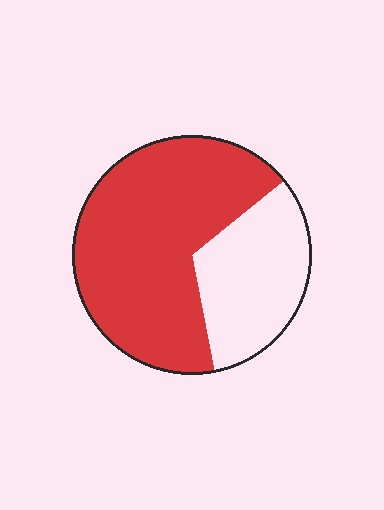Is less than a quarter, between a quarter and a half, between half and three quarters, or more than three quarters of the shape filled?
Between half and three quarters.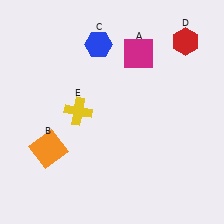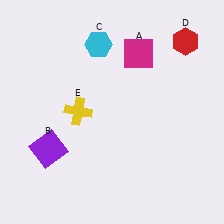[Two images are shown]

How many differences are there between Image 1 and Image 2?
There are 2 differences between the two images.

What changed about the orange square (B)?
In Image 1, B is orange. In Image 2, it changed to purple.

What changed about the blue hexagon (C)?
In Image 1, C is blue. In Image 2, it changed to cyan.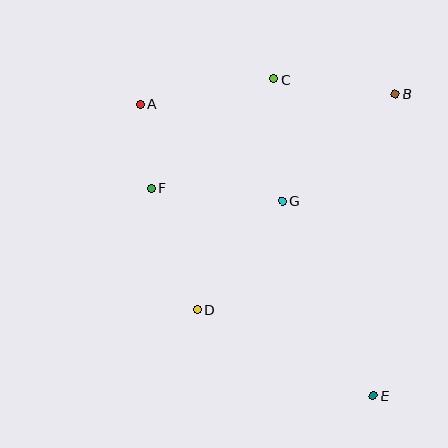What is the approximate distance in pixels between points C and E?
The distance between C and E is approximately 332 pixels.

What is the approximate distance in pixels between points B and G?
The distance between B and G is approximately 156 pixels.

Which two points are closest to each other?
Points A and F are closest to each other.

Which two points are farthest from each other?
Points A and E are farthest from each other.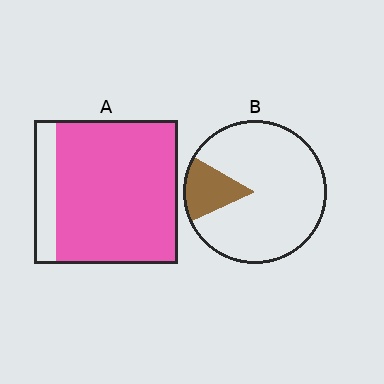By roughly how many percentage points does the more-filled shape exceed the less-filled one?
By roughly 70 percentage points (A over B).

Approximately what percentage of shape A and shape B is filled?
A is approximately 85% and B is approximately 15%.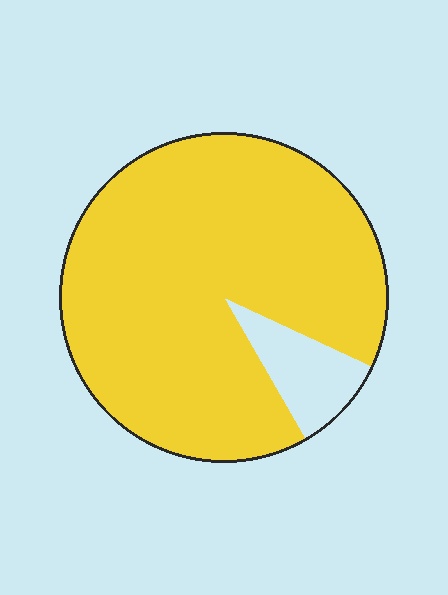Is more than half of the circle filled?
Yes.